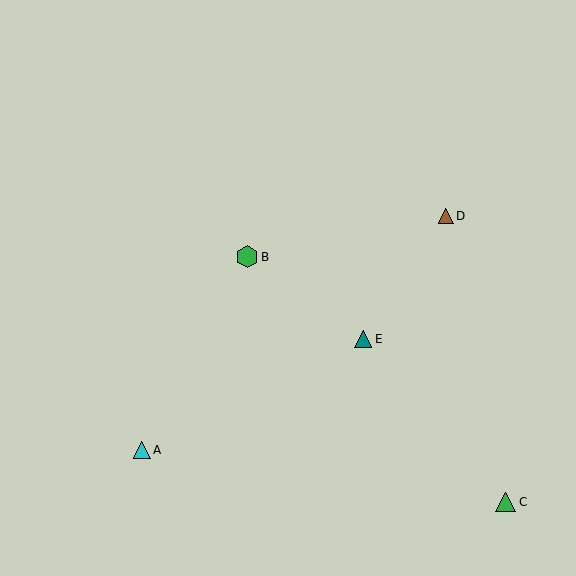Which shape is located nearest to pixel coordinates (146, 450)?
The cyan triangle (labeled A) at (142, 450) is nearest to that location.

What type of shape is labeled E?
Shape E is a teal triangle.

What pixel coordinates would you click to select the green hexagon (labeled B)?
Click at (247, 257) to select the green hexagon B.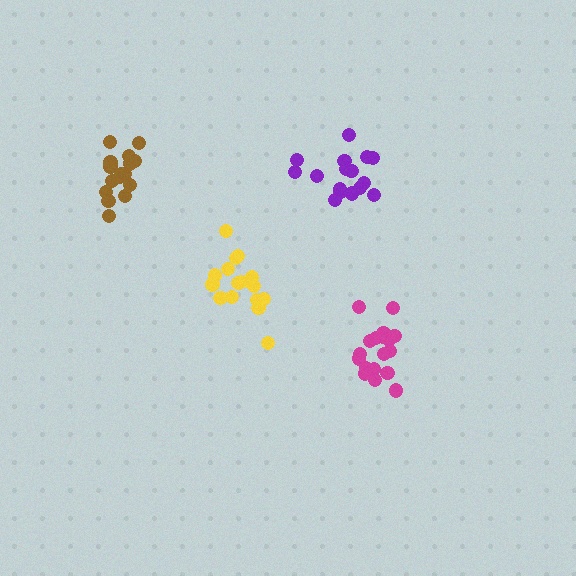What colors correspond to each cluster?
The clusters are colored: purple, brown, magenta, yellow.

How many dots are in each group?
Group 1: 16 dots, Group 2: 16 dots, Group 3: 18 dots, Group 4: 17 dots (67 total).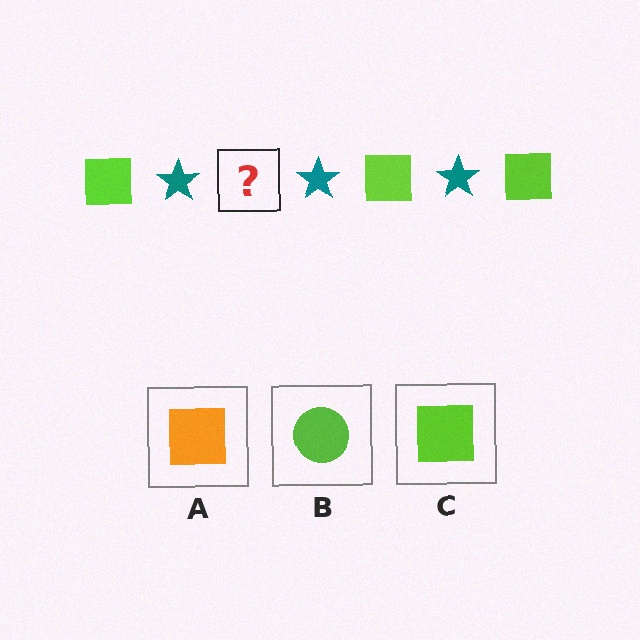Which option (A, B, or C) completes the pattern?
C.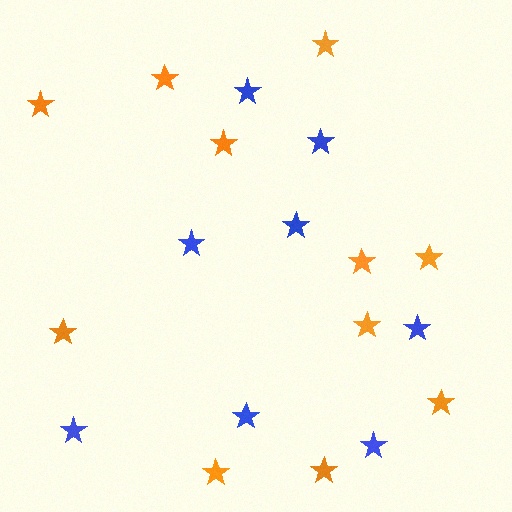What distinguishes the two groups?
There are 2 groups: one group of orange stars (11) and one group of blue stars (8).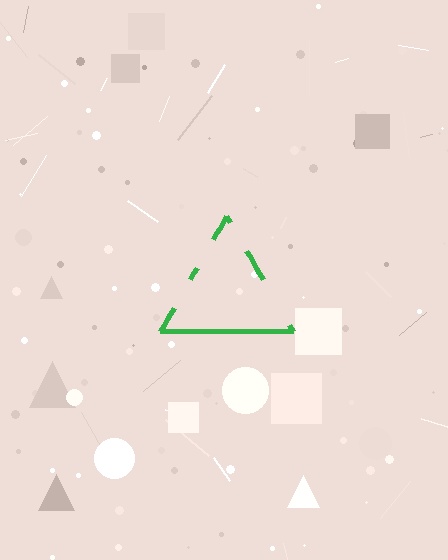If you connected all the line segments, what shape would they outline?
They would outline a triangle.